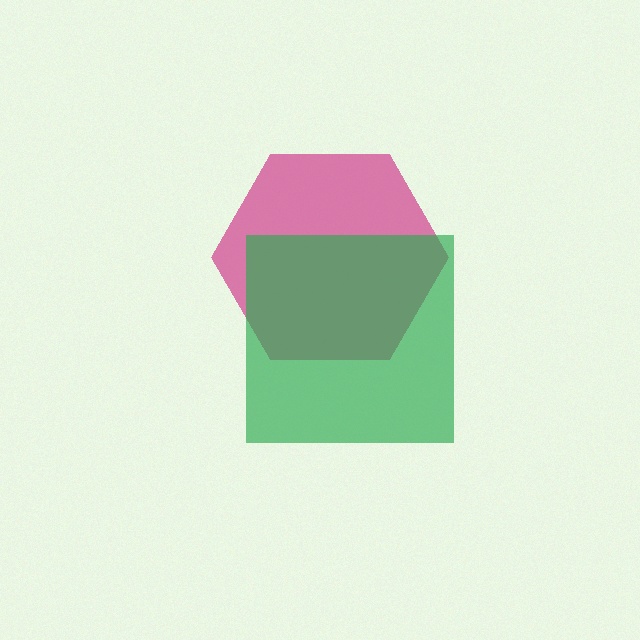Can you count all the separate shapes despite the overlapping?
Yes, there are 2 separate shapes.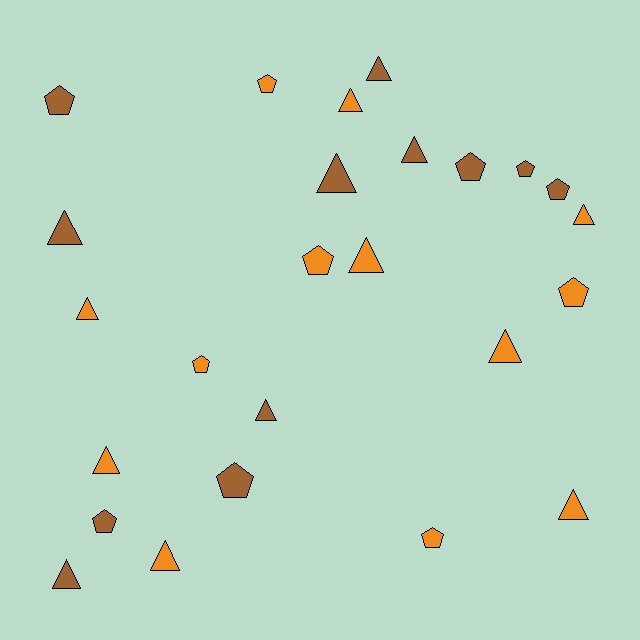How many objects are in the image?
There are 25 objects.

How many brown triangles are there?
There are 6 brown triangles.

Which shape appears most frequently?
Triangle, with 14 objects.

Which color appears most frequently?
Orange, with 13 objects.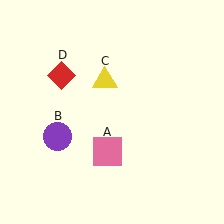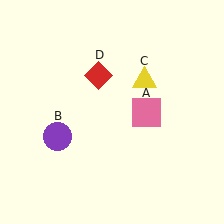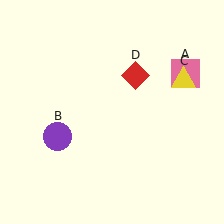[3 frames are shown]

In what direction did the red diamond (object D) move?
The red diamond (object D) moved right.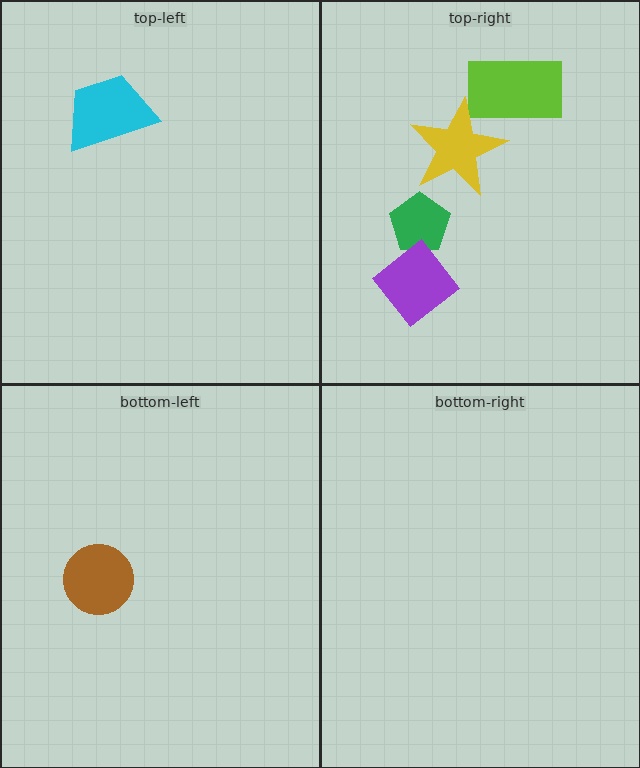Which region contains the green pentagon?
The top-right region.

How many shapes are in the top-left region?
1.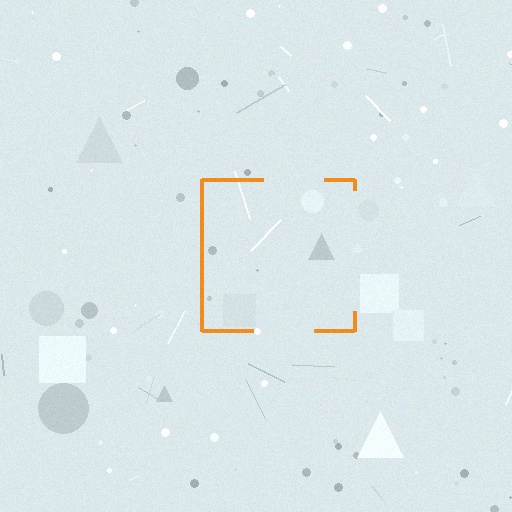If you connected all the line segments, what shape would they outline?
They would outline a square.